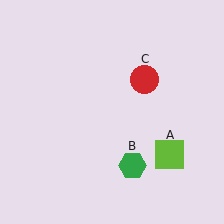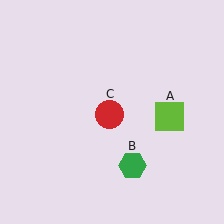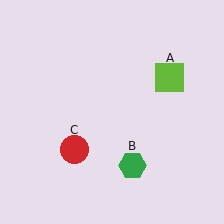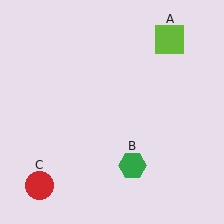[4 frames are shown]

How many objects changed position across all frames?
2 objects changed position: lime square (object A), red circle (object C).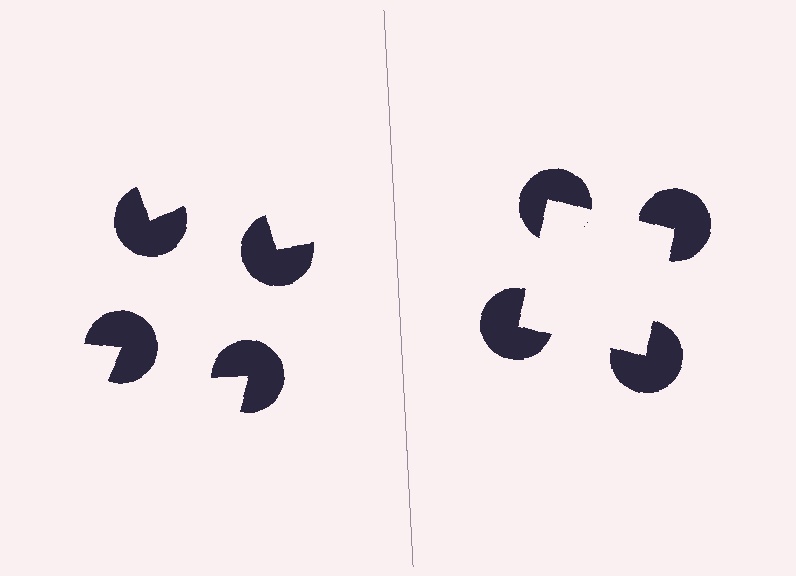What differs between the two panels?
The pac-man discs are positioned identically on both sides; only the wedge orientations differ. On the right they align to a square; on the left they are misaligned.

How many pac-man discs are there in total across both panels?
8 — 4 on each side.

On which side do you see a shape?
An illusory square appears on the right side. On the left side the wedge cuts are rotated, so no coherent shape forms.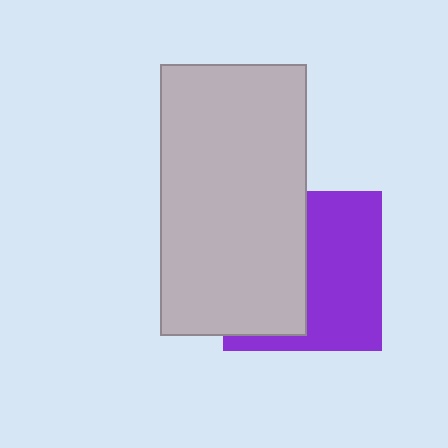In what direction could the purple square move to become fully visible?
The purple square could move right. That would shift it out from behind the light gray rectangle entirely.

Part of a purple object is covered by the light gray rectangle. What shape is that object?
It is a square.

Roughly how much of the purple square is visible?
About half of it is visible (roughly 52%).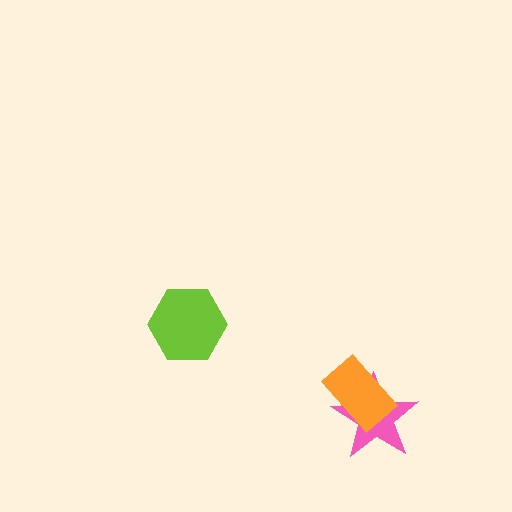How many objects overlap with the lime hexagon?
0 objects overlap with the lime hexagon.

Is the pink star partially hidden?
Yes, it is partially covered by another shape.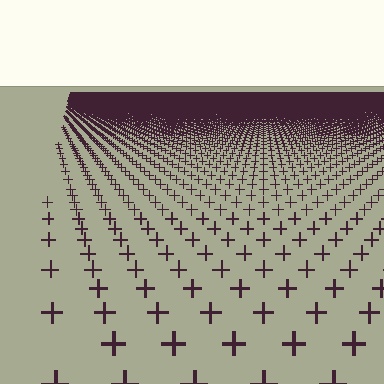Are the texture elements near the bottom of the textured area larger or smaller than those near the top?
Larger. Near the bottom, elements are closer to the viewer and appear at a bigger on-screen size.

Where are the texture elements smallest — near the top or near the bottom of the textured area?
Near the top.